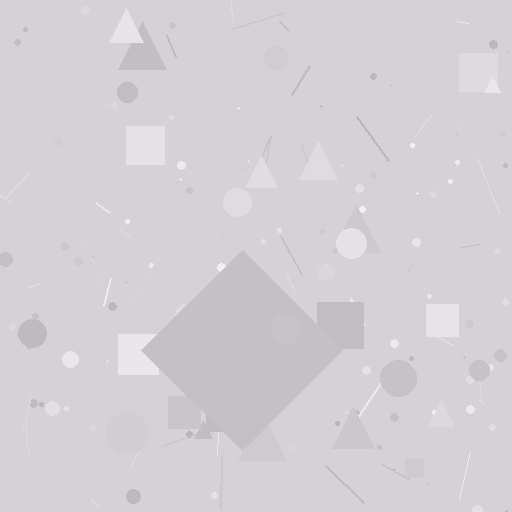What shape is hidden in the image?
A diamond is hidden in the image.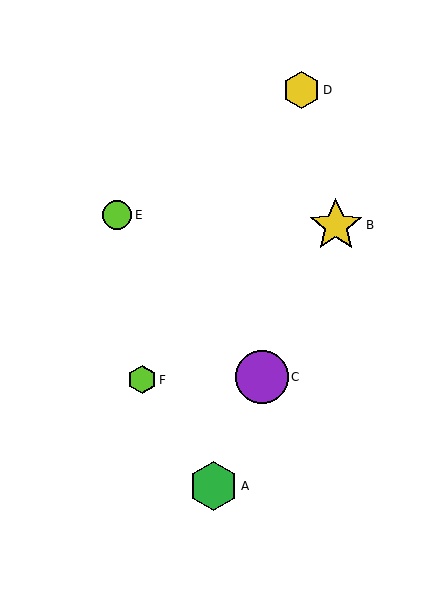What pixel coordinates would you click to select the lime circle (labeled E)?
Click at (117, 215) to select the lime circle E.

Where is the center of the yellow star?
The center of the yellow star is at (336, 225).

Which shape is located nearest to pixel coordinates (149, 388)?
The lime hexagon (labeled F) at (142, 380) is nearest to that location.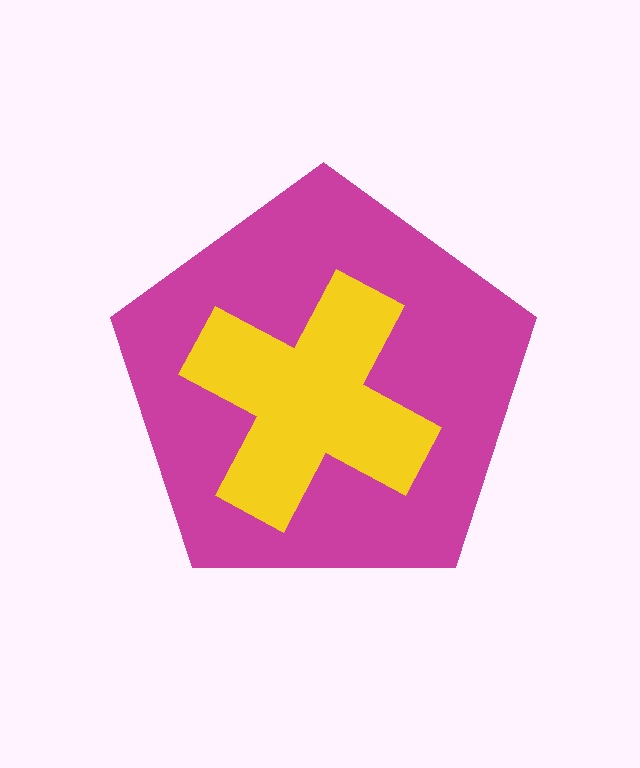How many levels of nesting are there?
2.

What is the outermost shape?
The magenta pentagon.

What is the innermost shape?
The yellow cross.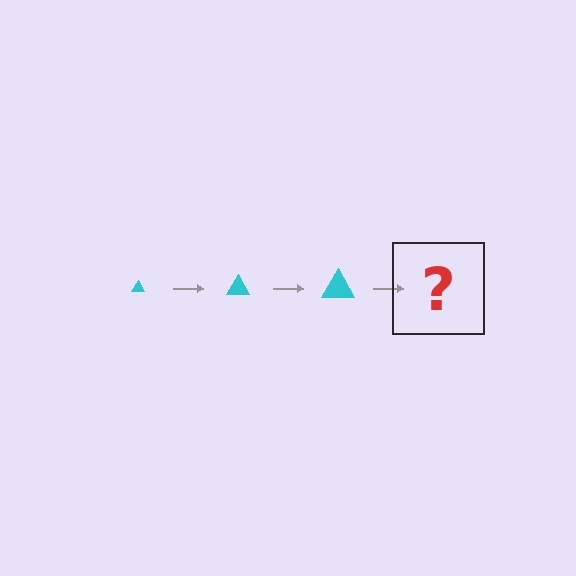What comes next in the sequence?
The next element should be a cyan triangle, larger than the previous one.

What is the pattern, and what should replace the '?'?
The pattern is that the triangle gets progressively larger each step. The '?' should be a cyan triangle, larger than the previous one.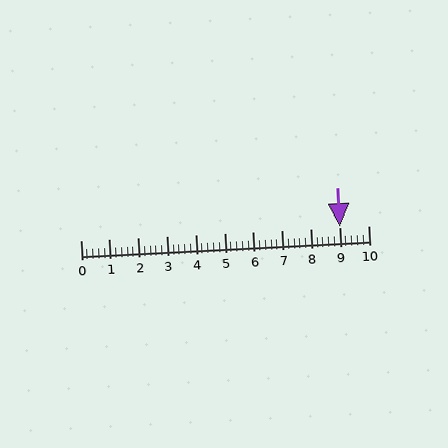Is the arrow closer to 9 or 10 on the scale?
The arrow is closer to 9.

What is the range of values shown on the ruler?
The ruler shows values from 0 to 10.